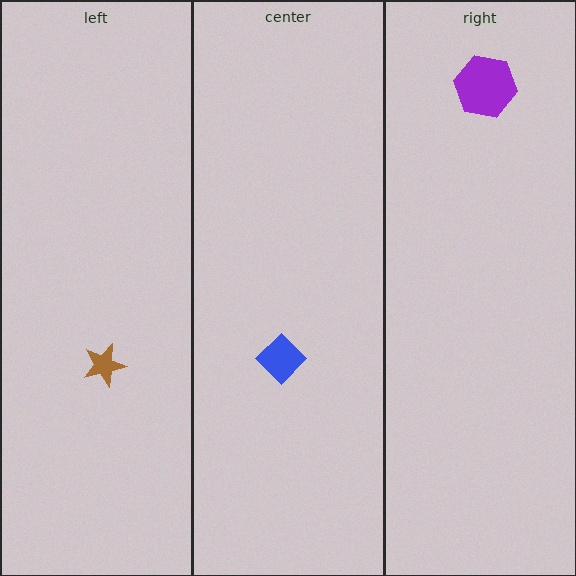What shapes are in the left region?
The brown star.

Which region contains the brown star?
The left region.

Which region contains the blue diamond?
The center region.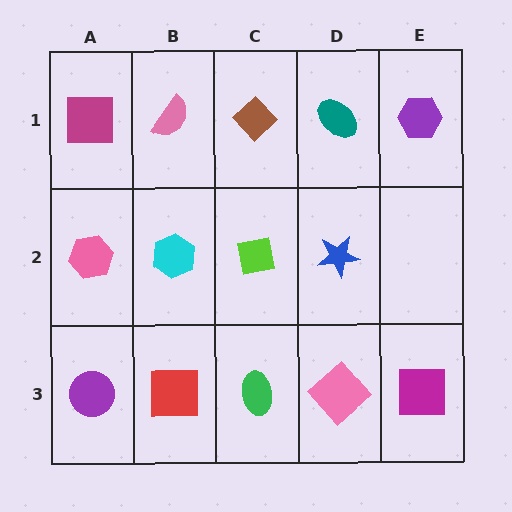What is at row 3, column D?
A pink diamond.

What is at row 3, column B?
A red square.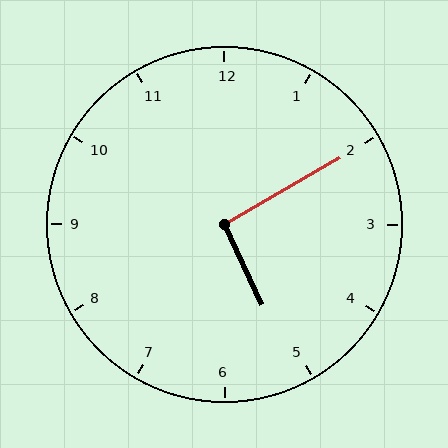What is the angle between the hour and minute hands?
Approximately 95 degrees.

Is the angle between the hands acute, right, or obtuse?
It is right.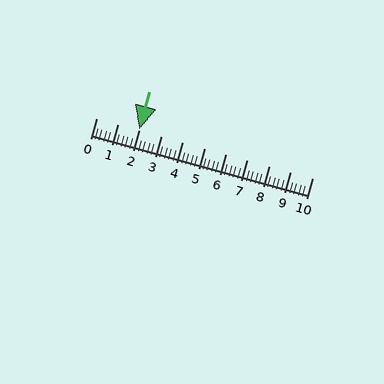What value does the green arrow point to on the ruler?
The green arrow points to approximately 2.0.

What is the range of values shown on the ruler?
The ruler shows values from 0 to 10.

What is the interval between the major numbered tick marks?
The major tick marks are spaced 1 units apart.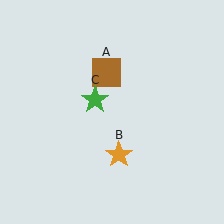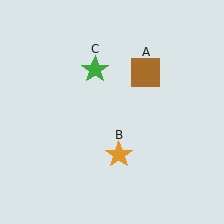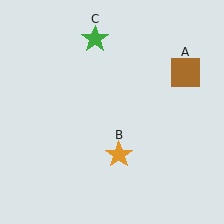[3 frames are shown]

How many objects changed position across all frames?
2 objects changed position: brown square (object A), green star (object C).